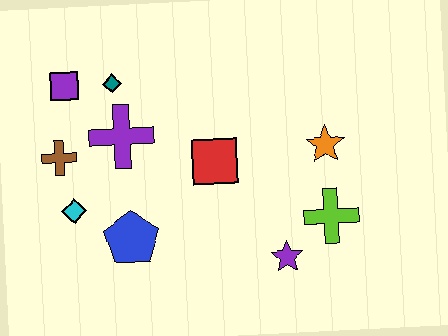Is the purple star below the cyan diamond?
Yes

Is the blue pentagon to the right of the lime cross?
No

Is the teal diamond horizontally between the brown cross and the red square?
Yes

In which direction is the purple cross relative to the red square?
The purple cross is to the left of the red square.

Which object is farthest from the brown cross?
The lime cross is farthest from the brown cross.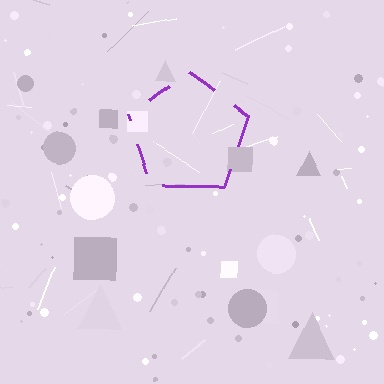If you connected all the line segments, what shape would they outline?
They would outline a pentagon.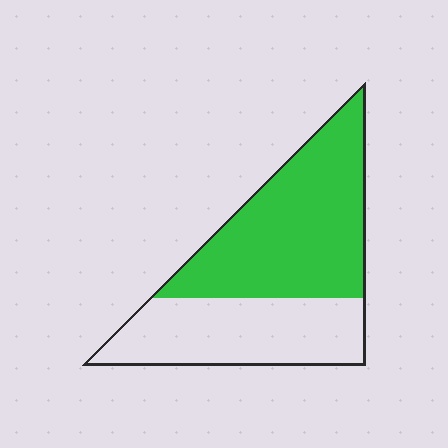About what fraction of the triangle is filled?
About three fifths (3/5).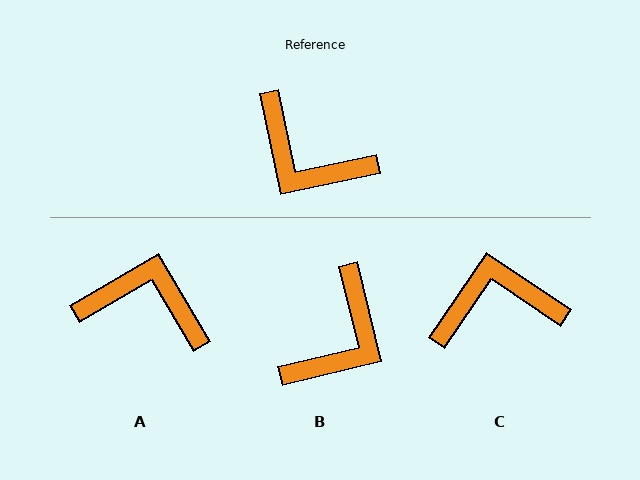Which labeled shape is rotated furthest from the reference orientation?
A, about 161 degrees away.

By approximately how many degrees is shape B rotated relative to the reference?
Approximately 92 degrees counter-clockwise.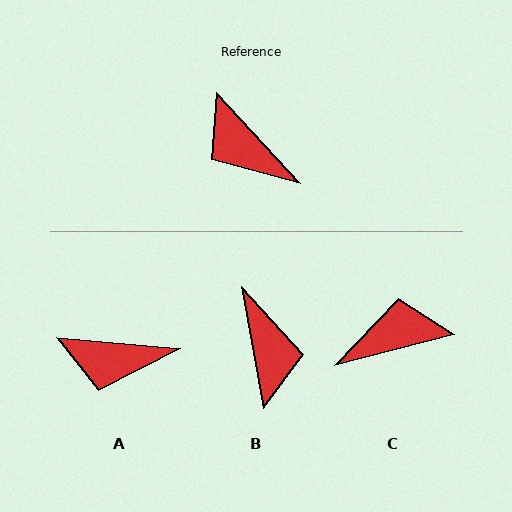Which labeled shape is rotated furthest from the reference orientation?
B, about 147 degrees away.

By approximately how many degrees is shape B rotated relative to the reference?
Approximately 147 degrees counter-clockwise.